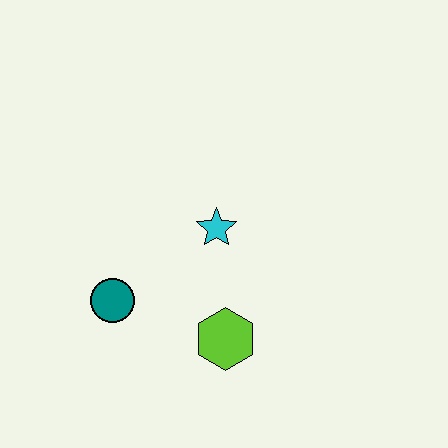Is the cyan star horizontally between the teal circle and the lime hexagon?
Yes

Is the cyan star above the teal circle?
Yes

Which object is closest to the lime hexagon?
The cyan star is closest to the lime hexagon.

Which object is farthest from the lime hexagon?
The teal circle is farthest from the lime hexagon.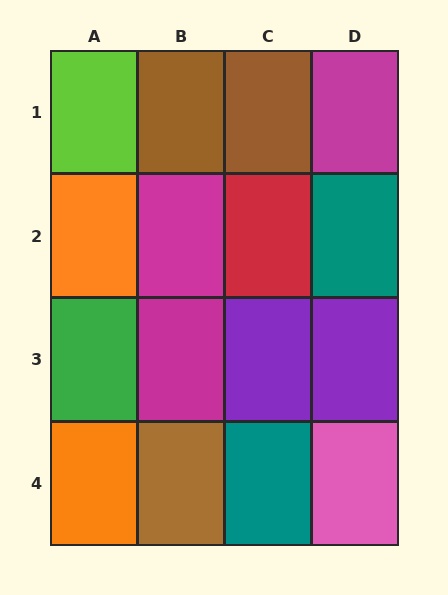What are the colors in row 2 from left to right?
Orange, magenta, red, teal.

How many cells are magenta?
3 cells are magenta.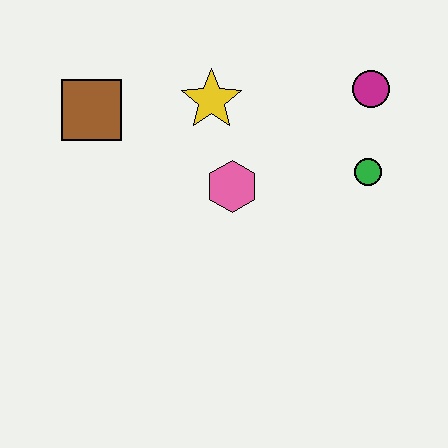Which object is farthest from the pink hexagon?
The magenta circle is farthest from the pink hexagon.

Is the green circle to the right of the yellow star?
Yes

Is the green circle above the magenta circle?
No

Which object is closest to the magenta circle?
The green circle is closest to the magenta circle.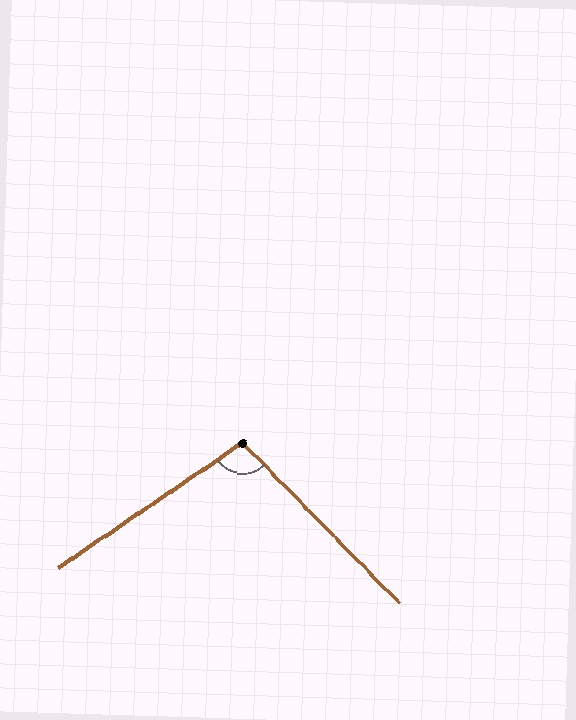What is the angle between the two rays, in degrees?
Approximately 100 degrees.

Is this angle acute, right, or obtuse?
It is obtuse.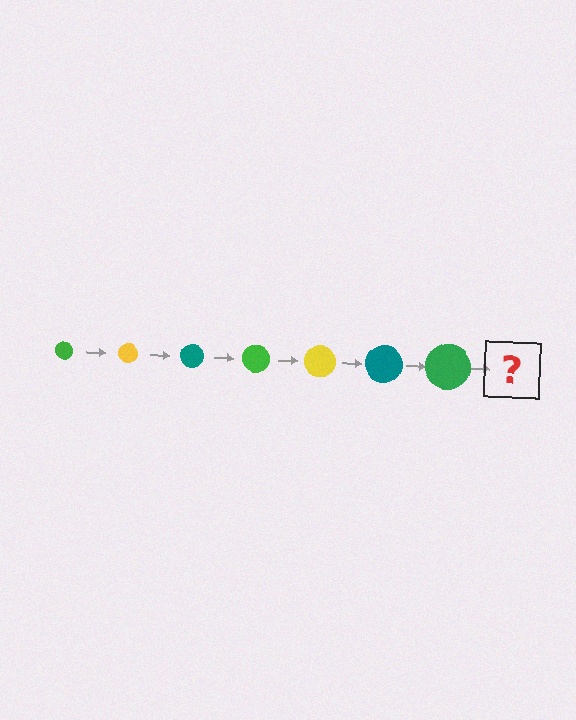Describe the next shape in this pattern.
It should be a yellow circle, larger than the previous one.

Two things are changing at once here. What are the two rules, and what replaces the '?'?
The two rules are that the circle grows larger each step and the color cycles through green, yellow, and teal. The '?' should be a yellow circle, larger than the previous one.